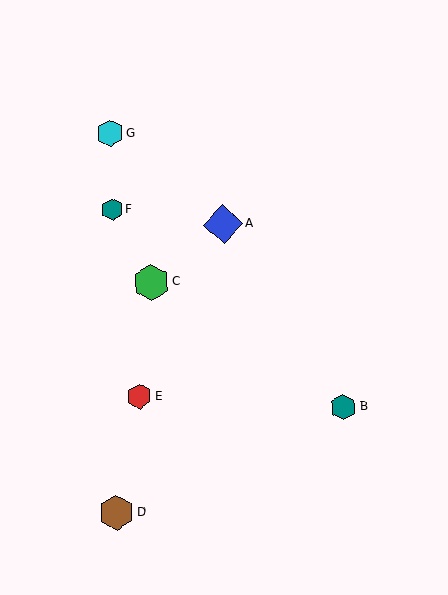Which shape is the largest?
The blue diamond (labeled A) is the largest.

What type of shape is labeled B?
Shape B is a teal hexagon.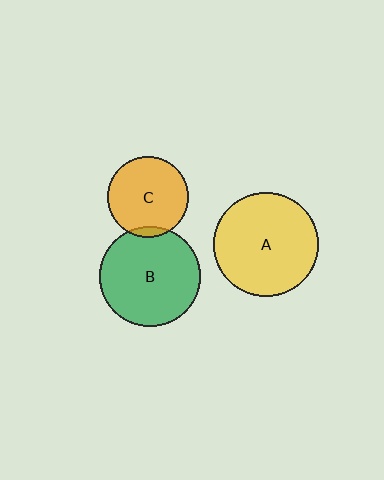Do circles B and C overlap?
Yes.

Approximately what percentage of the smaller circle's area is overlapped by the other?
Approximately 5%.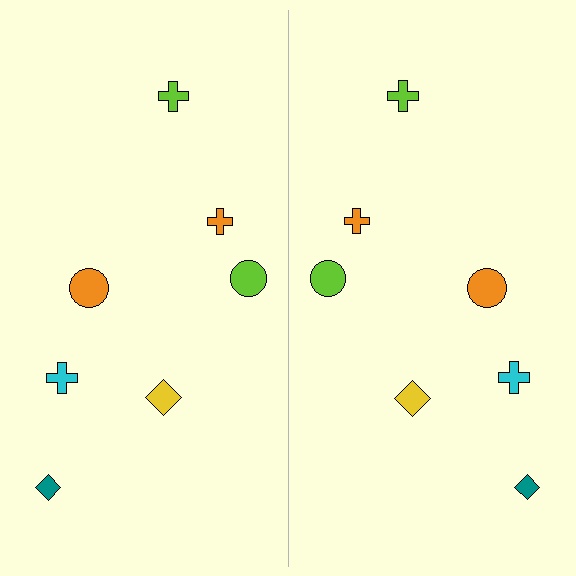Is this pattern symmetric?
Yes, this pattern has bilateral (reflection) symmetry.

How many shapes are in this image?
There are 14 shapes in this image.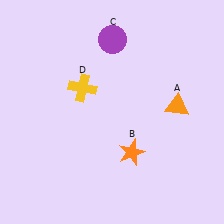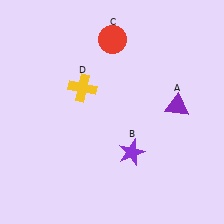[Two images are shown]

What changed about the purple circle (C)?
In Image 1, C is purple. In Image 2, it changed to red.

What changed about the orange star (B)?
In Image 1, B is orange. In Image 2, it changed to purple.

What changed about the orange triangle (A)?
In Image 1, A is orange. In Image 2, it changed to purple.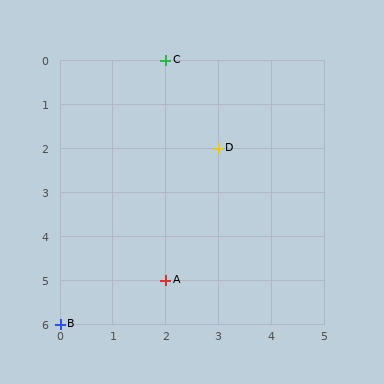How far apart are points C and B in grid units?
Points C and B are 2 columns and 6 rows apart (about 6.3 grid units diagonally).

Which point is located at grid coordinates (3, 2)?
Point D is at (3, 2).